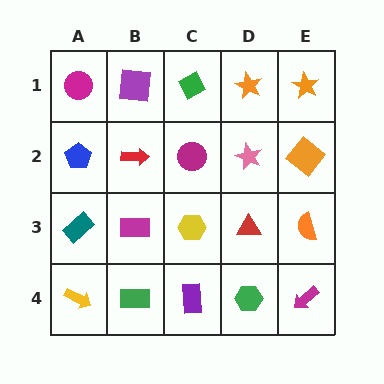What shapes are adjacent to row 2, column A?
A magenta circle (row 1, column A), a teal rectangle (row 3, column A), a red arrow (row 2, column B).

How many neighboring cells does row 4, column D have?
3.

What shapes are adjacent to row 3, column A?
A blue pentagon (row 2, column A), a yellow arrow (row 4, column A), a magenta rectangle (row 3, column B).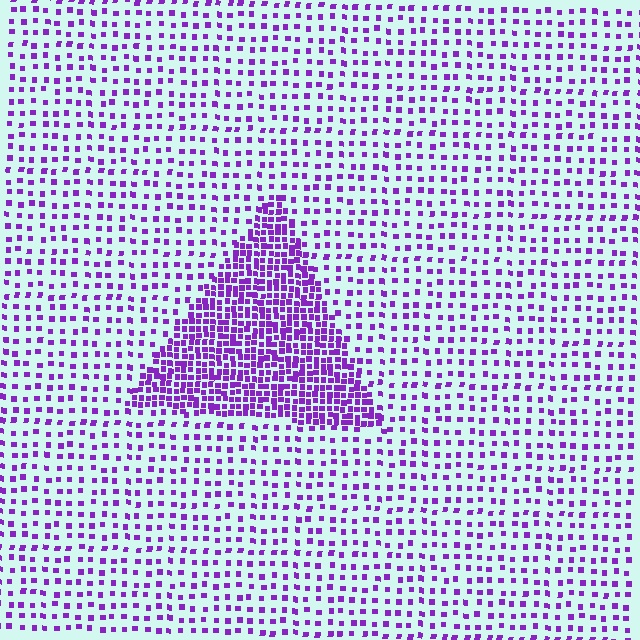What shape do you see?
I see a triangle.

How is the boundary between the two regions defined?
The boundary is defined by a change in element density (approximately 2.7x ratio). All elements are the same color, size, and shape.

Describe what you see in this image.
The image contains small purple elements arranged at two different densities. A triangle-shaped region is visible where the elements are more densely packed than the surrounding area.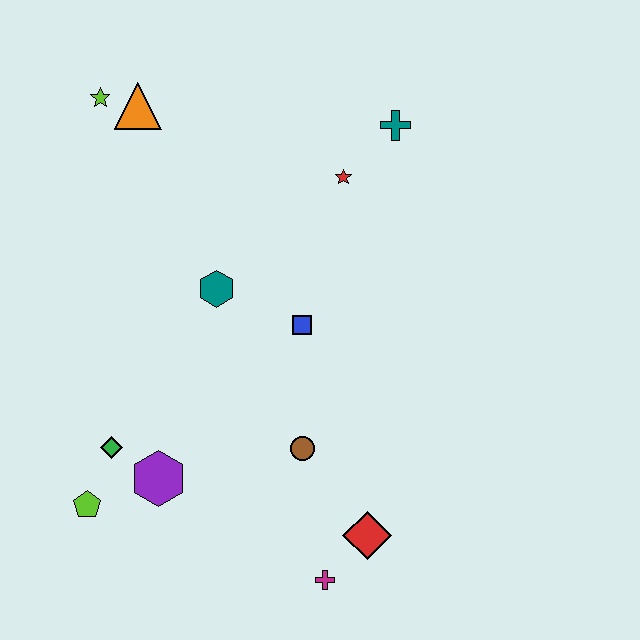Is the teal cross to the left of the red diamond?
No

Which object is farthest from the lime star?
The magenta cross is farthest from the lime star.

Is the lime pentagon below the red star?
Yes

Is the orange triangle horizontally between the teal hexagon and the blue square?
No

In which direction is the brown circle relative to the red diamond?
The brown circle is above the red diamond.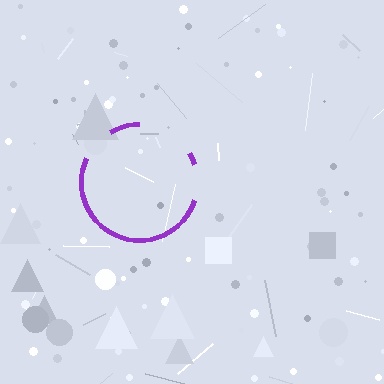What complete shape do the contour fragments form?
The contour fragments form a circle.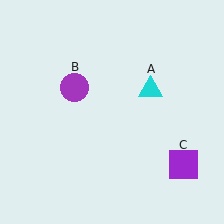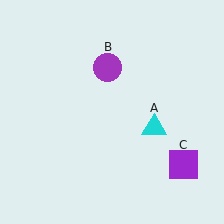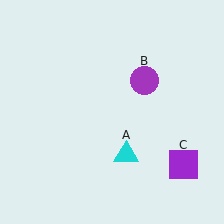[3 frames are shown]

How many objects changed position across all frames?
2 objects changed position: cyan triangle (object A), purple circle (object B).